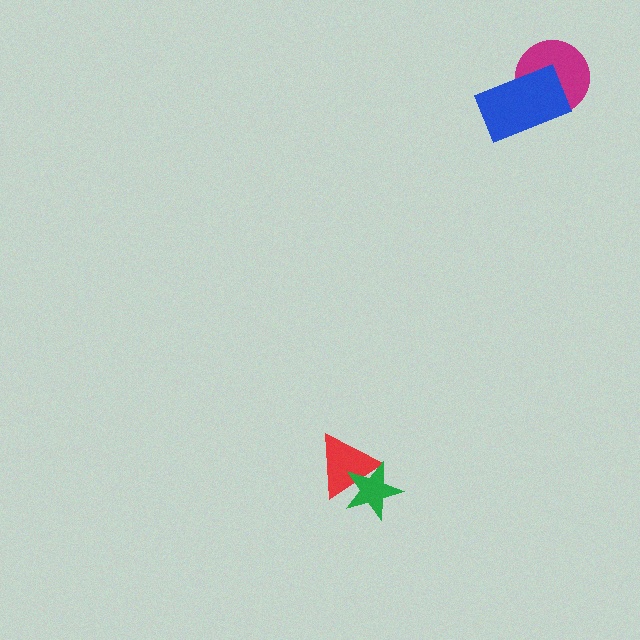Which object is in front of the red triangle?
The green star is in front of the red triangle.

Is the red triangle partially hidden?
Yes, it is partially covered by another shape.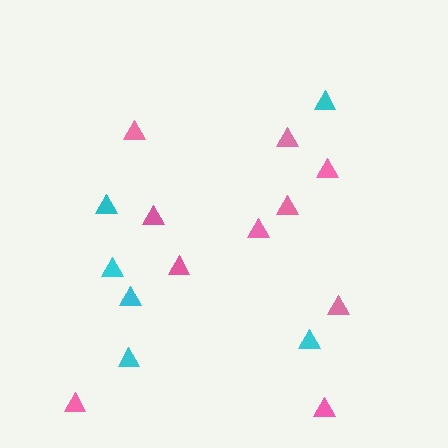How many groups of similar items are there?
There are 2 groups: one group of cyan triangles (6) and one group of pink triangles (10).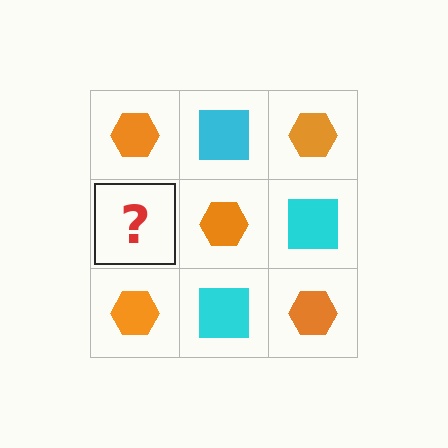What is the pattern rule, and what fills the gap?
The rule is that it alternates orange hexagon and cyan square in a checkerboard pattern. The gap should be filled with a cyan square.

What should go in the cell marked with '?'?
The missing cell should contain a cyan square.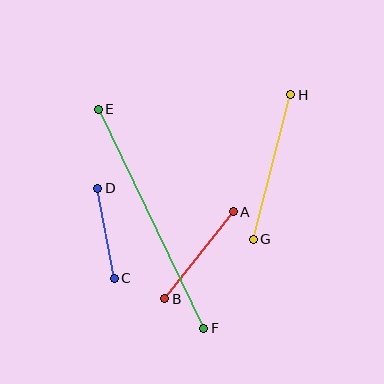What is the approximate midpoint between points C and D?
The midpoint is at approximately (106, 233) pixels.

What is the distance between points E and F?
The distance is approximately 243 pixels.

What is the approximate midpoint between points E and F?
The midpoint is at approximately (151, 219) pixels.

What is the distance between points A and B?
The distance is approximately 111 pixels.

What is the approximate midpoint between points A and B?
The midpoint is at approximately (199, 255) pixels.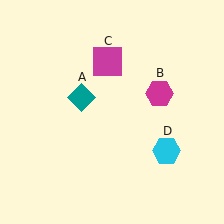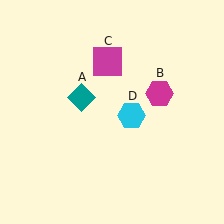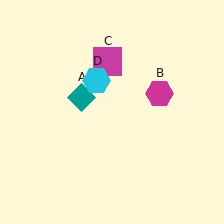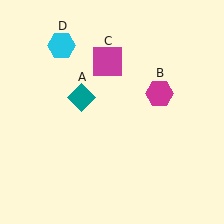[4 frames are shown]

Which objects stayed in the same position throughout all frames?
Teal diamond (object A) and magenta hexagon (object B) and magenta square (object C) remained stationary.